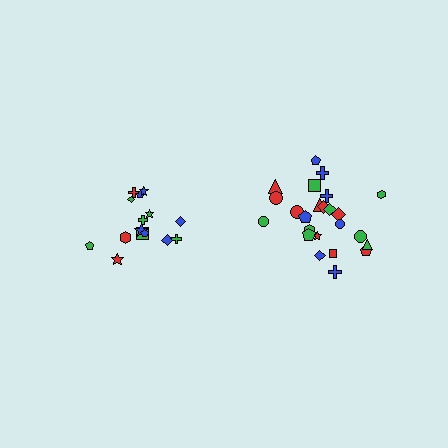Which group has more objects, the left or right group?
The right group.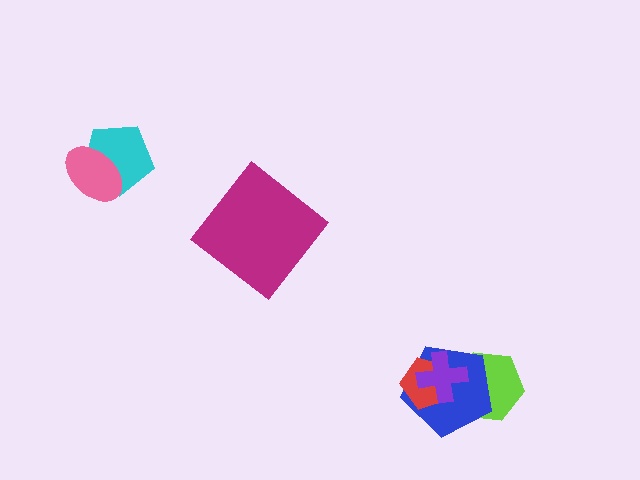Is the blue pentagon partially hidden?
Yes, it is partially covered by another shape.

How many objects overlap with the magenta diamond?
0 objects overlap with the magenta diamond.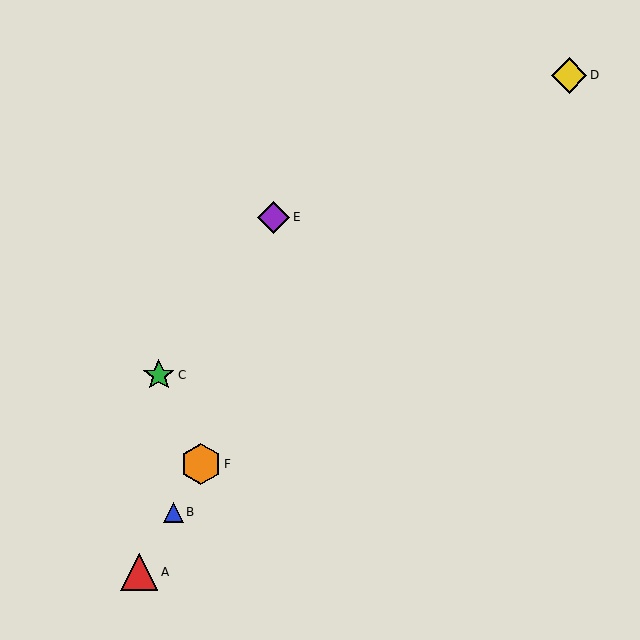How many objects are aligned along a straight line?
3 objects (A, B, F) are aligned along a straight line.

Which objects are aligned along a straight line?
Objects A, B, F are aligned along a straight line.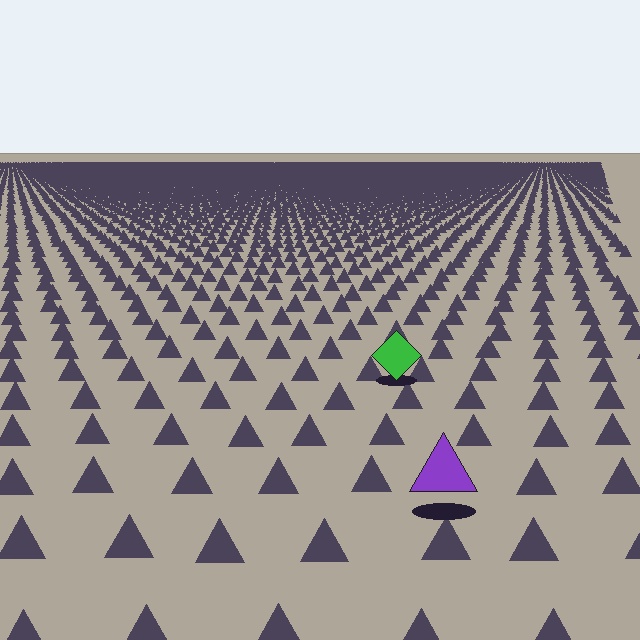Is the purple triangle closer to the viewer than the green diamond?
Yes. The purple triangle is closer — you can tell from the texture gradient: the ground texture is coarser near it.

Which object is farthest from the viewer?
The green diamond is farthest from the viewer. It appears smaller and the ground texture around it is denser.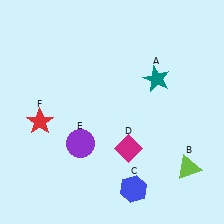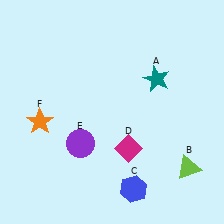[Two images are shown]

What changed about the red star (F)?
In Image 1, F is red. In Image 2, it changed to orange.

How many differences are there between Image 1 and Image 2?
There is 1 difference between the two images.